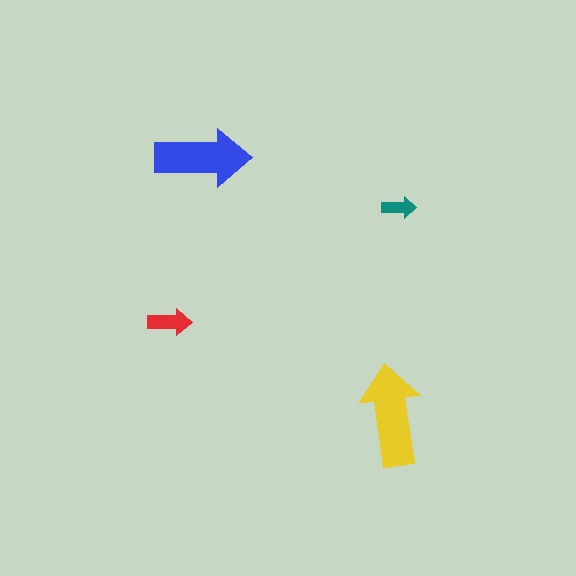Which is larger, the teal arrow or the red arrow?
The red one.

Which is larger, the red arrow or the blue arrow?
The blue one.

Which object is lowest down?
The yellow arrow is bottommost.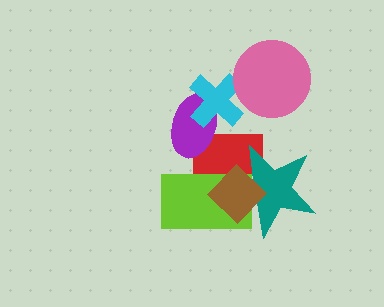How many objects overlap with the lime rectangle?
3 objects overlap with the lime rectangle.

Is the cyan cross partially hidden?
Yes, it is partially covered by another shape.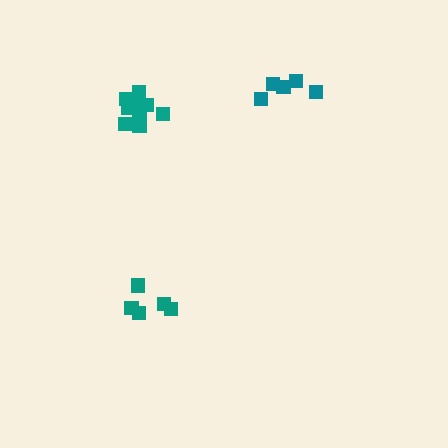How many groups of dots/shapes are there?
There are 3 groups.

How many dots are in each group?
Group 1: 10 dots, Group 2: 5 dots, Group 3: 5 dots (20 total).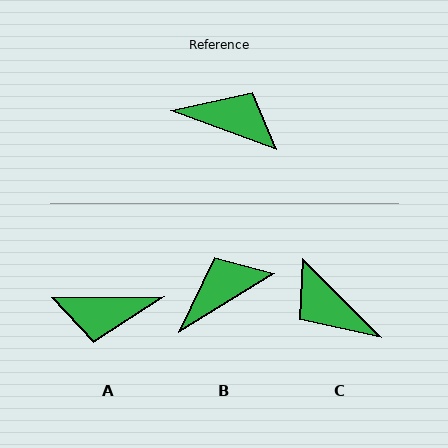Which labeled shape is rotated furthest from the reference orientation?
A, about 159 degrees away.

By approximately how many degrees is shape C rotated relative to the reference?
Approximately 155 degrees counter-clockwise.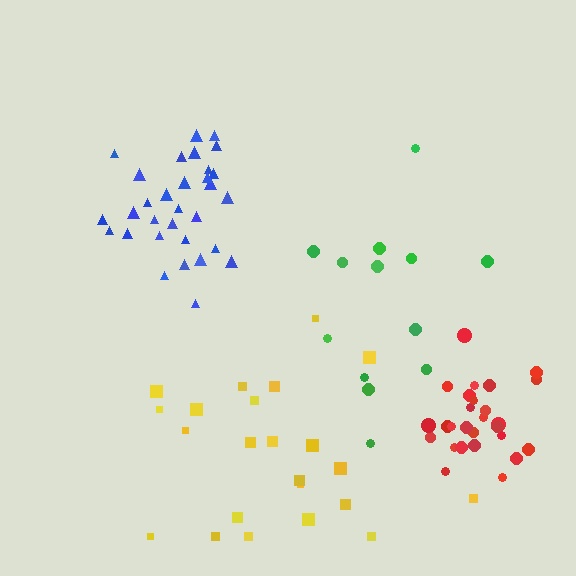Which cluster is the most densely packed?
Red.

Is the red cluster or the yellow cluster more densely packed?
Red.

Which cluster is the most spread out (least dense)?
Green.